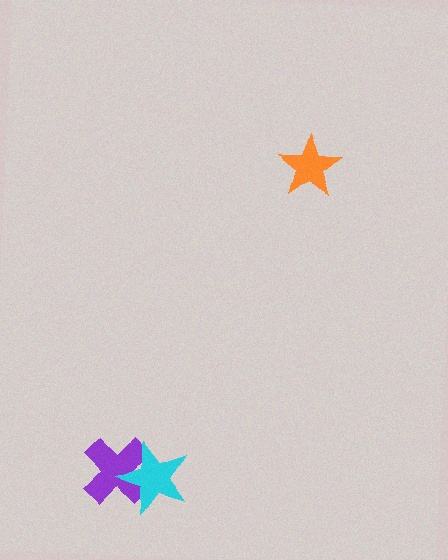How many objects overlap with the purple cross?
1 object overlaps with the purple cross.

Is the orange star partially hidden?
No, no other shape covers it.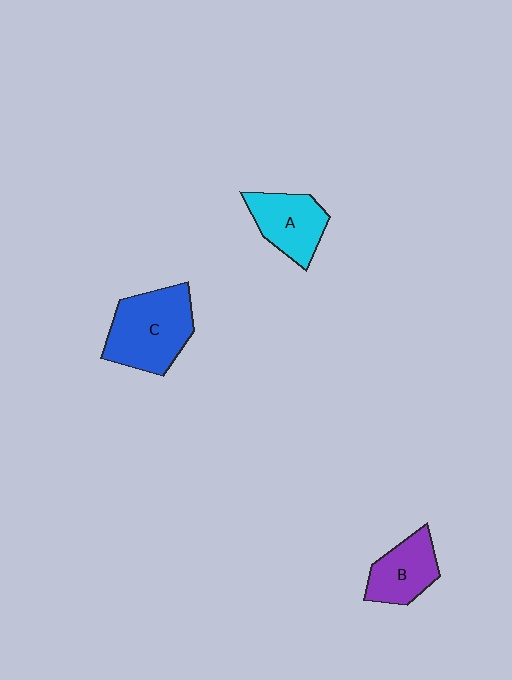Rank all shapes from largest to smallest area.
From largest to smallest: C (blue), A (cyan), B (purple).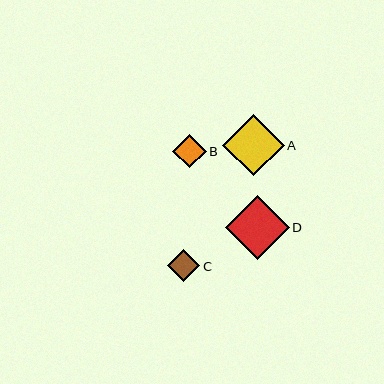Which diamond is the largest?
Diamond D is the largest with a size of approximately 63 pixels.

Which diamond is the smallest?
Diamond C is the smallest with a size of approximately 33 pixels.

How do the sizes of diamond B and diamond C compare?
Diamond B and diamond C are approximately the same size.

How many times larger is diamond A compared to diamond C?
Diamond A is approximately 1.9 times the size of diamond C.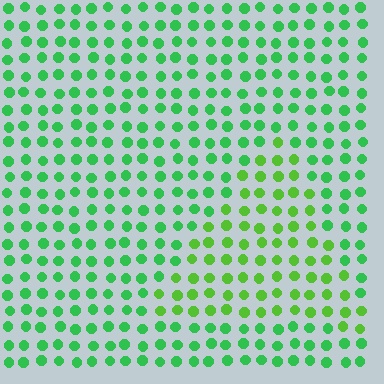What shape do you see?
I see a triangle.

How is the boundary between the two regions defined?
The boundary is defined purely by a slight shift in hue (about 27 degrees). Spacing, size, and orientation are identical on both sides.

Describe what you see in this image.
The image is filled with small green elements in a uniform arrangement. A triangle-shaped region is visible where the elements are tinted to a slightly different hue, forming a subtle color boundary.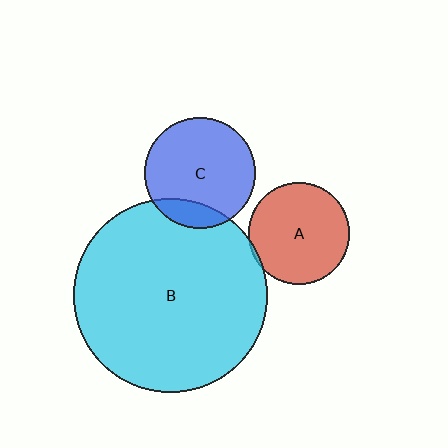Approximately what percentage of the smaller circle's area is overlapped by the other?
Approximately 5%.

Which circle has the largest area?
Circle B (cyan).